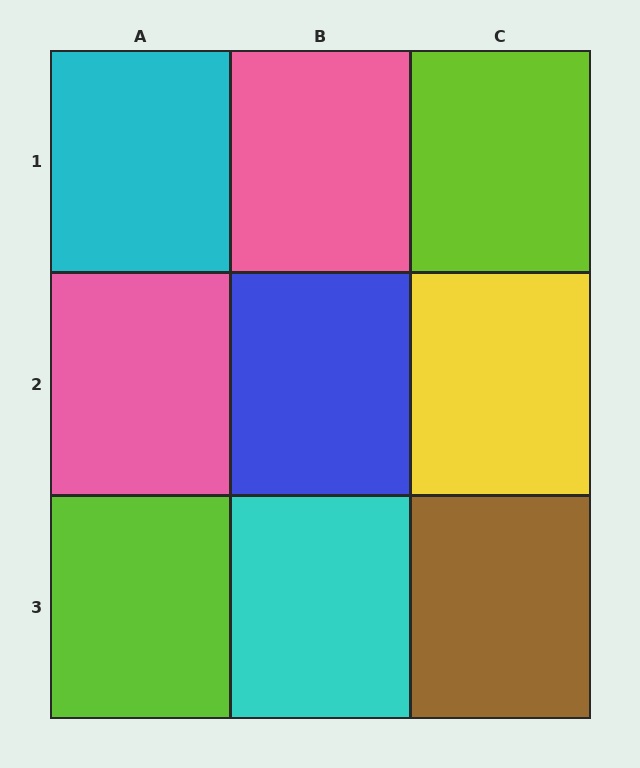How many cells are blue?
1 cell is blue.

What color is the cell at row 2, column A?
Pink.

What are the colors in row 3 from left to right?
Lime, cyan, brown.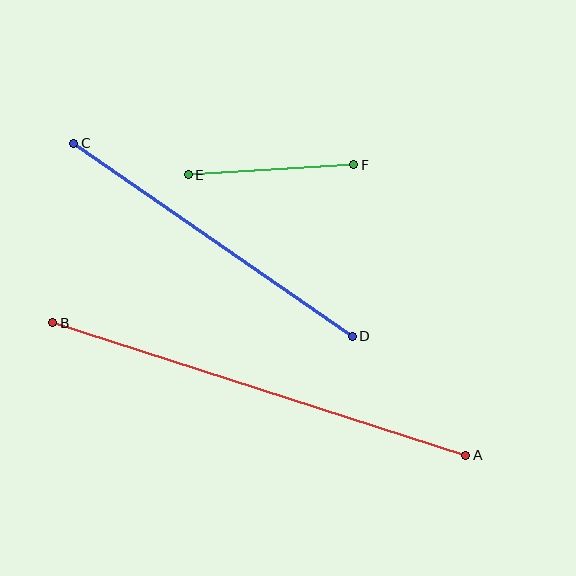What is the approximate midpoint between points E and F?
The midpoint is at approximately (271, 170) pixels.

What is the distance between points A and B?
The distance is approximately 434 pixels.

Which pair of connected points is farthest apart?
Points A and B are farthest apart.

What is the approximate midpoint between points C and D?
The midpoint is at approximately (213, 240) pixels.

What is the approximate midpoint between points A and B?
The midpoint is at approximately (259, 389) pixels.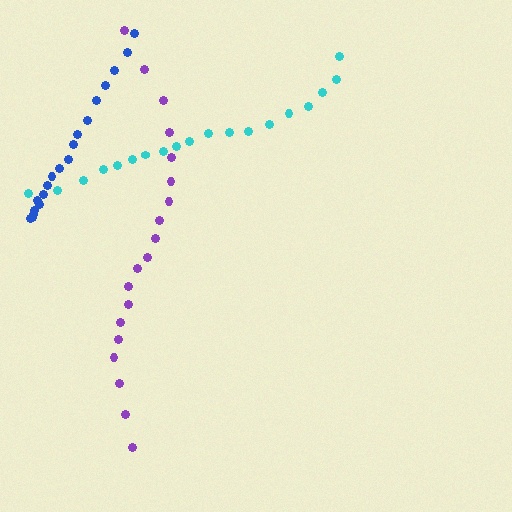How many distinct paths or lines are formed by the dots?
There are 3 distinct paths.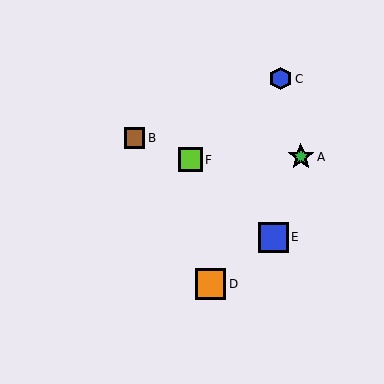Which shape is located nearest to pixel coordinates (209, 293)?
The orange square (labeled D) at (210, 284) is nearest to that location.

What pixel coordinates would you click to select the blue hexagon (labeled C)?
Click at (280, 79) to select the blue hexagon C.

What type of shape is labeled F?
Shape F is a lime square.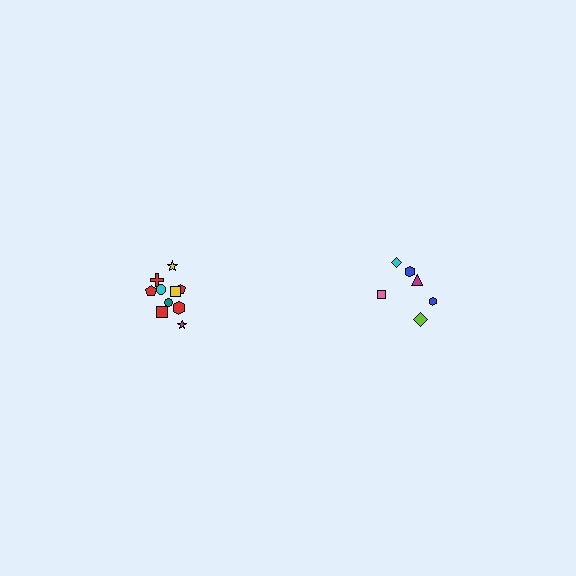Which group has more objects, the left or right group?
The left group.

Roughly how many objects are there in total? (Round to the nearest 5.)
Roughly 15 objects in total.